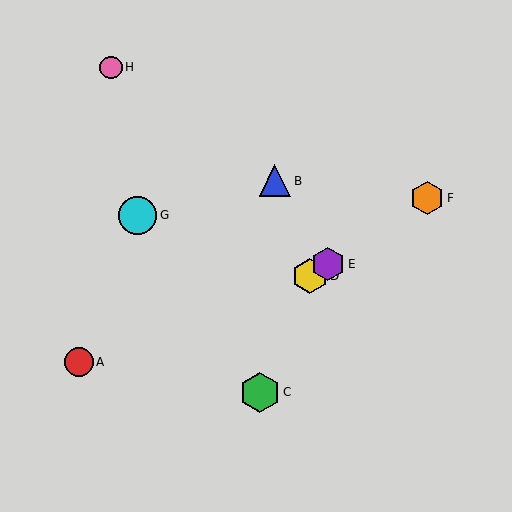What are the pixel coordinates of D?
Object D is at (310, 276).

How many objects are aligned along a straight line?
3 objects (D, E, F) are aligned along a straight line.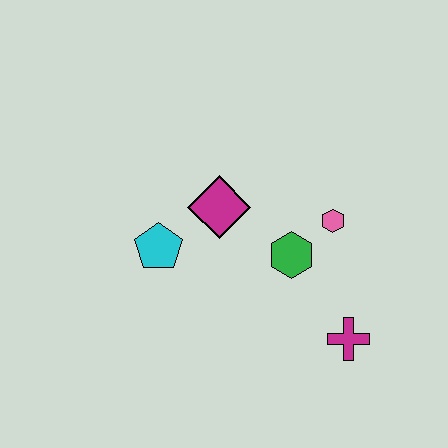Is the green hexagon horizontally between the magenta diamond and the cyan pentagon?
No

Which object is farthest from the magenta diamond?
The magenta cross is farthest from the magenta diamond.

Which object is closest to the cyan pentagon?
The magenta diamond is closest to the cyan pentagon.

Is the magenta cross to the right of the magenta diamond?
Yes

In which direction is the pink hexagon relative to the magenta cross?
The pink hexagon is above the magenta cross.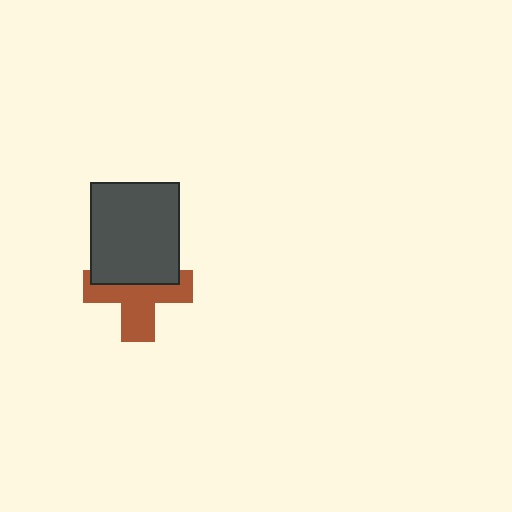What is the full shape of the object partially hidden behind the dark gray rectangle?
The partially hidden object is a brown cross.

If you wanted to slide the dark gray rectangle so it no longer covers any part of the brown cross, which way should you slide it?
Slide it up — that is the most direct way to separate the two shapes.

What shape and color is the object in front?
The object in front is a dark gray rectangle.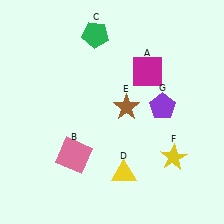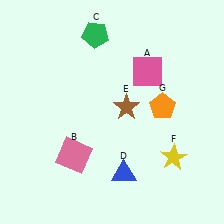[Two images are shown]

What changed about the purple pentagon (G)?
In Image 1, G is purple. In Image 2, it changed to orange.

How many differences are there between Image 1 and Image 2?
There are 3 differences between the two images.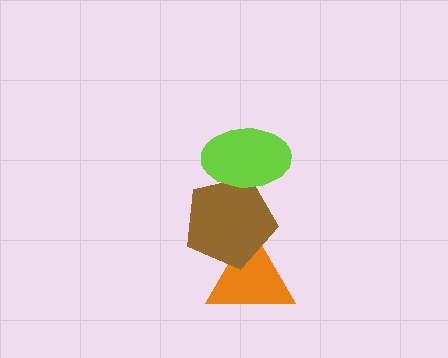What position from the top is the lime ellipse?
The lime ellipse is 1st from the top.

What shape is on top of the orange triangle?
The brown pentagon is on top of the orange triangle.